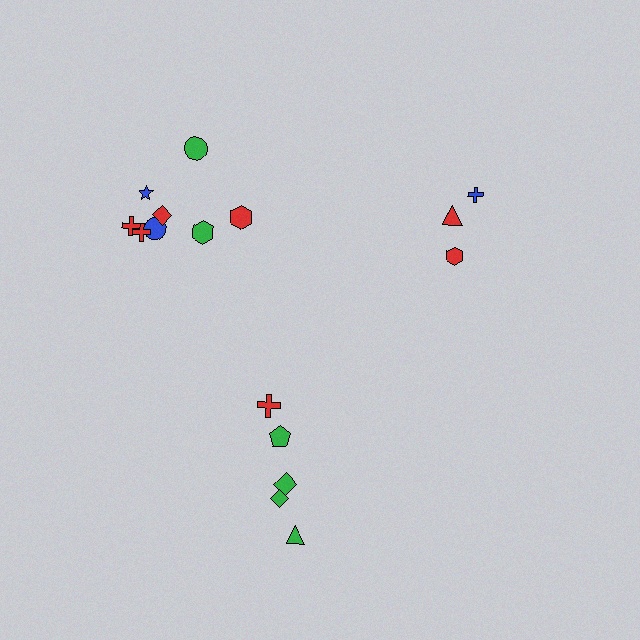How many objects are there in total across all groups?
There are 16 objects.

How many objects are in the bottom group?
There are 5 objects.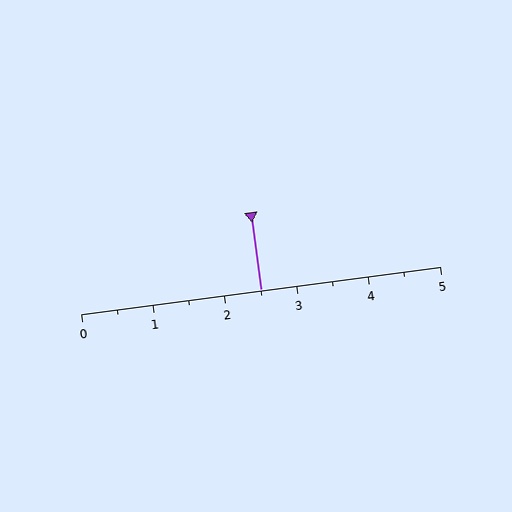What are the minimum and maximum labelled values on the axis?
The axis runs from 0 to 5.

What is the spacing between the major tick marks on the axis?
The major ticks are spaced 1 apart.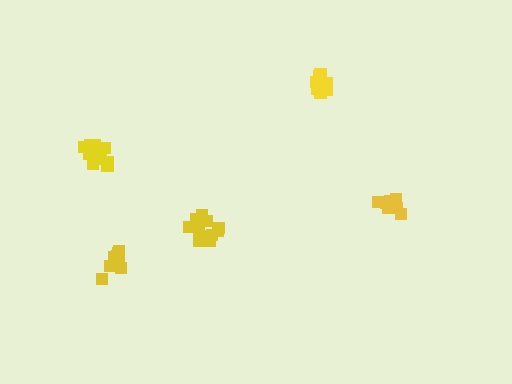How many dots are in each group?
Group 1: 8 dots, Group 2: 13 dots, Group 3: 11 dots, Group 4: 9 dots, Group 5: 9 dots (50 total).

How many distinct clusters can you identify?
There are 5 distinct clusters.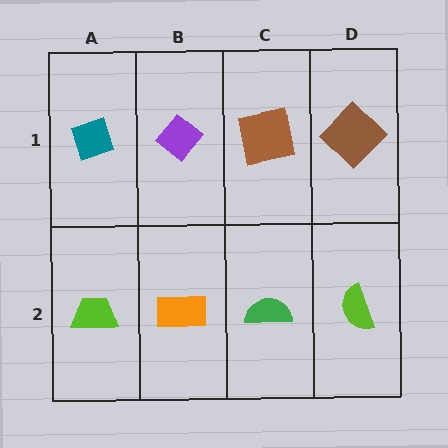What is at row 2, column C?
A green semicircle.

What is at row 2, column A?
A lime trapezoid.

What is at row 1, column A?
A teal diamond.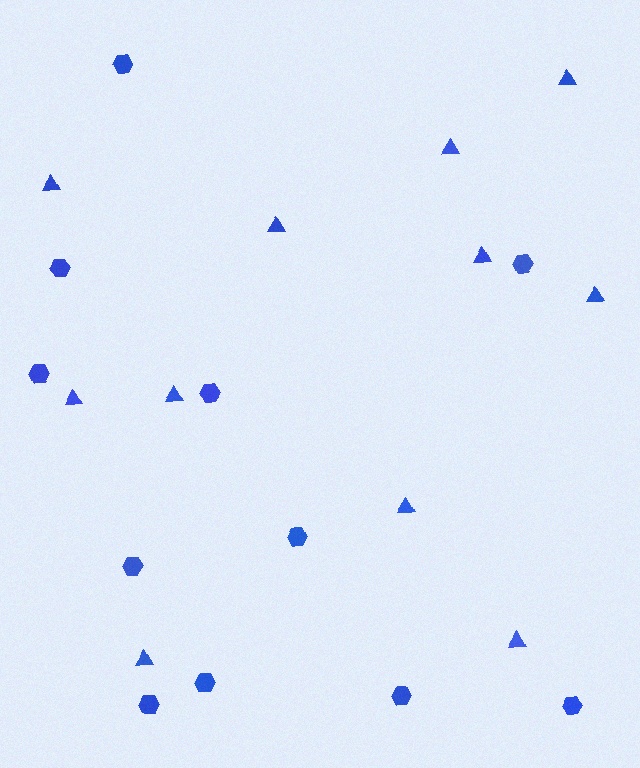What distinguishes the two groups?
There are 2 groups: one group of hexagons (11) and one group of triangles (11).